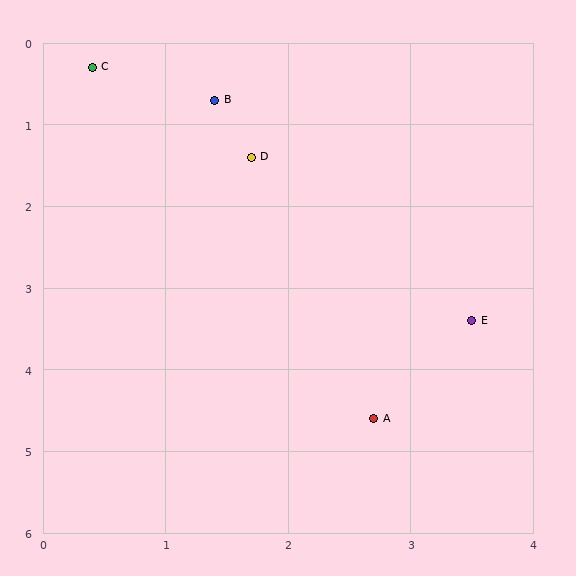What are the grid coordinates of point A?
Point A is at approximately (2.7, 4.6).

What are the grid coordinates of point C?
Point C is at approximately (0.4, 0.3).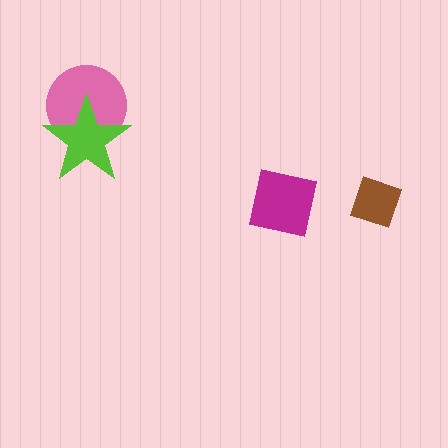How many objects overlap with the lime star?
1 object overlaps with the lime star.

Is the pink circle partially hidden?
Yes, it is partially covered by another shape.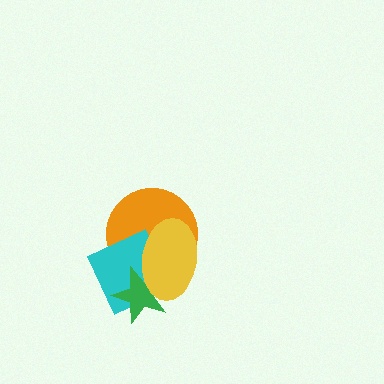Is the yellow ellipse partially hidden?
No, no other shape covers it.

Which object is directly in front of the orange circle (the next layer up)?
The cyan diamond is directly in front of the orange circle.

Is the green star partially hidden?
Yes, it is partially covered by another shape.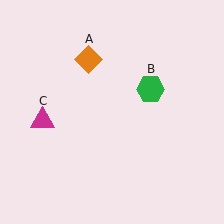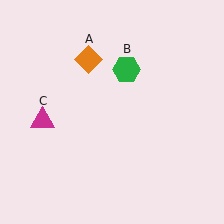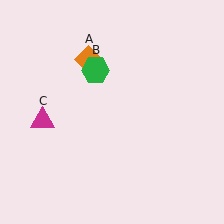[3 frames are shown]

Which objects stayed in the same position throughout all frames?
Orange diamond (object A) and magenta triangle (object C) remained stationary.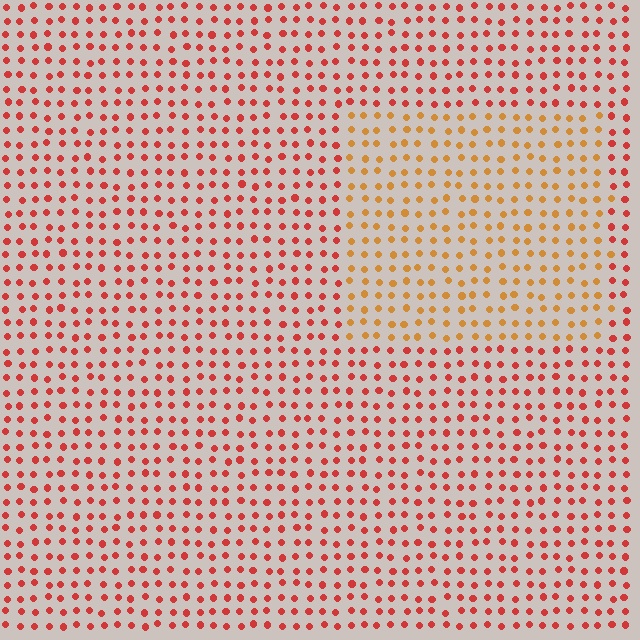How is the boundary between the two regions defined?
The boundary is defined purely by a slight shift in hue (about 34 degrees). Spacing, size, and orientation are identical on both sides.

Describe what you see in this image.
The image is filled with small red elements in a uniform arrangement. A rectangle-shaped region is visible where the elements are tinted to a slightly different hue, forming a subtle color boundary.